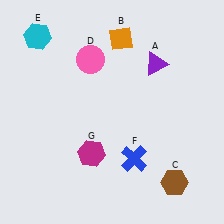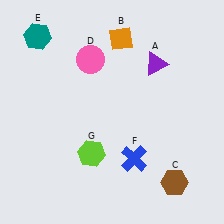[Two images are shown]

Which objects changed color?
E changed from cyan to teal. G changed from magenta to lime.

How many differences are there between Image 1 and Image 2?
There are 2 differences between the two images.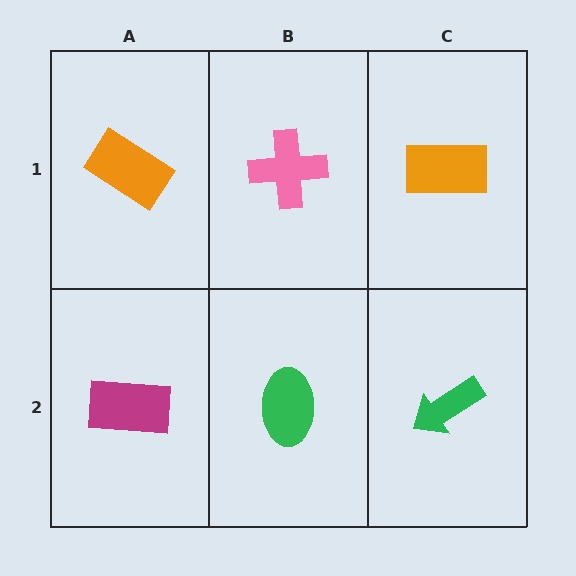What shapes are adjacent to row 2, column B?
A pink cross (row 1, column B), a magenta rectangle (row 2, column A), a green arrow (row 2, column C).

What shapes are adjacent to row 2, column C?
An orange rectangle (row 1, column C), a green ellipse (row 2, column B).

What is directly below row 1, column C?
A green arrow.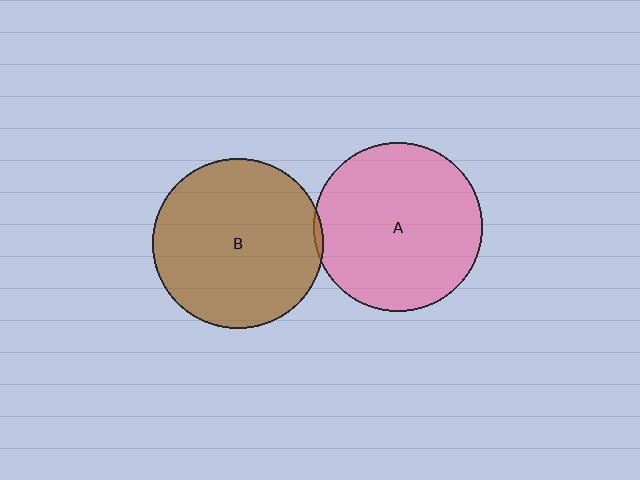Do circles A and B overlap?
Yes.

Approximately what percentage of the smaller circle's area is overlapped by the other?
Approximately 5%.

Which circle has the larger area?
Circle B (brown).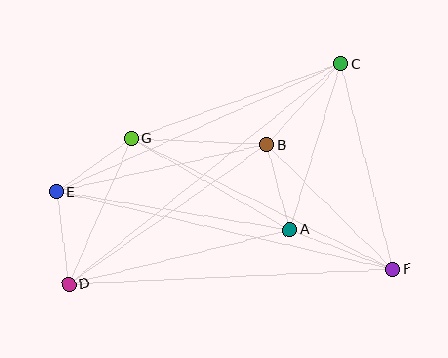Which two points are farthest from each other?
Points C and D are farthest from each other.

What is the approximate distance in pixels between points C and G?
The distance between C and G is approximately 223 pixels.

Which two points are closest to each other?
Points A and B are closest to each other.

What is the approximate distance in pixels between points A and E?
The distance between A and E is approximately 237 pixels.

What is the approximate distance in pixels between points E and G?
The distance between E and G is approximately 92 pixels.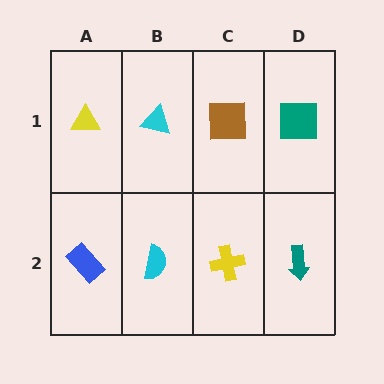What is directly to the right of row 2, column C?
A teal arrow.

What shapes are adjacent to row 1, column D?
A teal arrow (row 2, column D), a brown square (row 1, column C).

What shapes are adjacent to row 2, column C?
A brown square (row 1, column C), a cyan semicircle (row 2, column B), a teal arrow (row 2, column D).